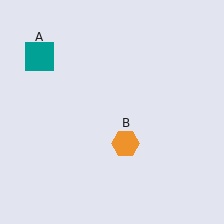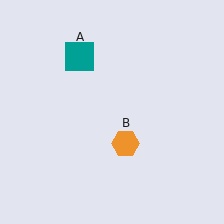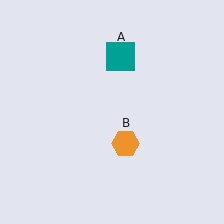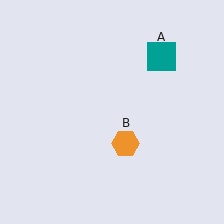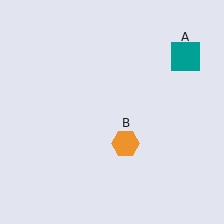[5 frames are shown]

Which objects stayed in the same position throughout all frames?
Orange hexagon (object B) remained stationary.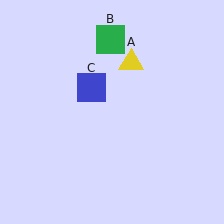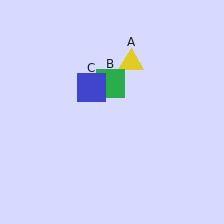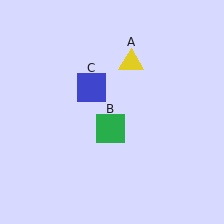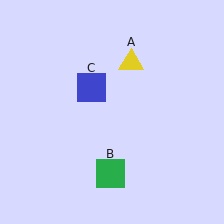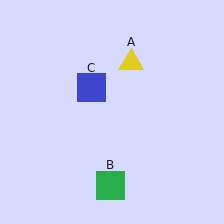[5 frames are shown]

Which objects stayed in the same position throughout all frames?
Yellow triangle (object A) and blue square (object C) remained stationary.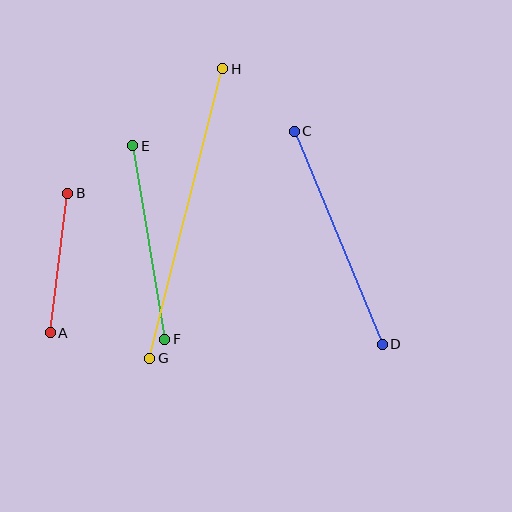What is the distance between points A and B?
The distance is approximately 141 pixels.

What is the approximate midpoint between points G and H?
The midpoint is at approximately (186, 214) pixels.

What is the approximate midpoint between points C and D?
The midpoint is at approximately (338, 238) pixels.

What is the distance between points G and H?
The distance is approximately 299 pixels.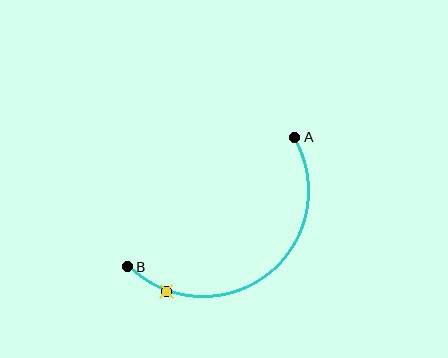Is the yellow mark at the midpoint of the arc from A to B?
No. The yellow mark lies on the arc but is closer to endpoint B. The arc midpoint would be at the point on the curve equidistant along the arc from both A and B.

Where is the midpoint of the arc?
The arc midpoint is the point on the curve farthest from the straight line joining A and B. It sits below and to the right of that line.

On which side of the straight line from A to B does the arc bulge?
The arc bulges below and to the right of the straight line connecting A and B.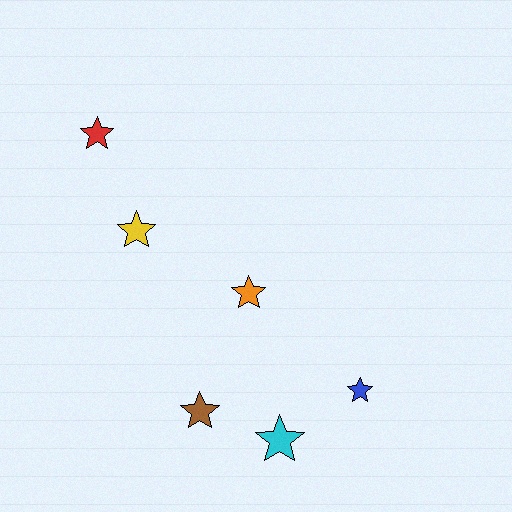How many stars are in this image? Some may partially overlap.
There are 6 stars.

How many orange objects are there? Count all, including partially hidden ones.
There is 1 orange object.